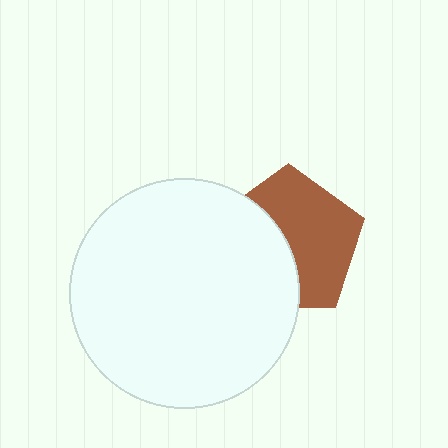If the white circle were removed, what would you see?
You would see the complete brown pentagon.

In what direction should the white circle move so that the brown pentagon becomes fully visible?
The white circle should move left. That is the shortest direction to clear the overlap and leave the brown pentagon fully visible.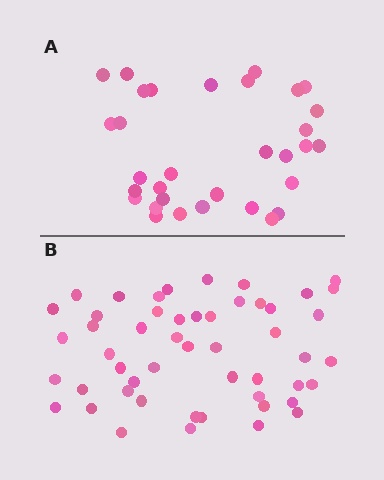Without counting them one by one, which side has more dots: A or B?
Region B (the bottom region) has more dots.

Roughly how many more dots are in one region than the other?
Region B has approximately 20 more dots than region A.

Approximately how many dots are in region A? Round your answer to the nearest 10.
About 30 dots. (The exact count is 32, which rounds to 30.)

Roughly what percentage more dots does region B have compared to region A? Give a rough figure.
About 60% more.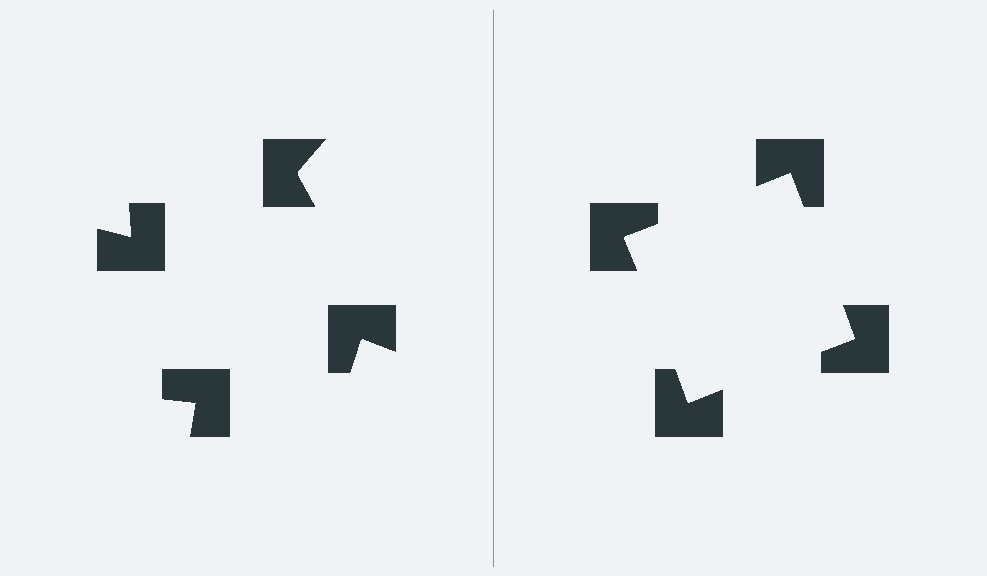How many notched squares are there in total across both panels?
8 — 4 on each side.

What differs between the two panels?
The notched squares are positioned identically on both sides; only the wedge orientations differ. On the right they align to a square; on the left they are misaligned.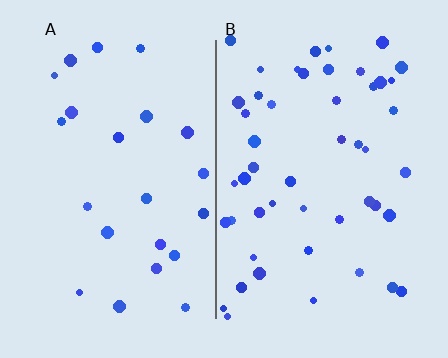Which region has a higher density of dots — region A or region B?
B (the right).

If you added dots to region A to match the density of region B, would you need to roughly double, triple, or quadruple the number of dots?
Approximately double.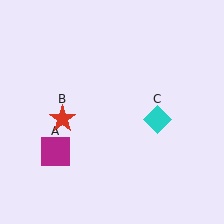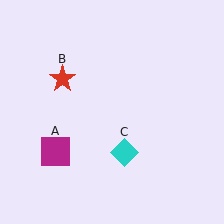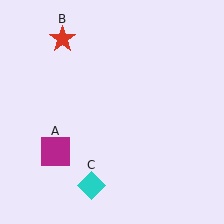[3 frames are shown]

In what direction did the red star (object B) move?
The red star (object B) moved up.